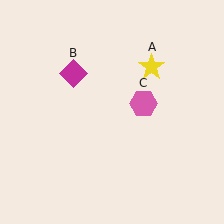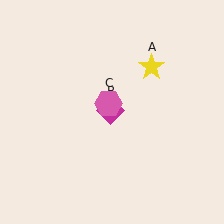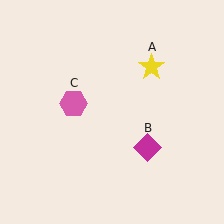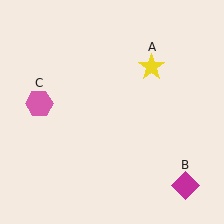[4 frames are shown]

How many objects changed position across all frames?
2 objects changed position: magenta diamond (object B), pink hexagon (object C).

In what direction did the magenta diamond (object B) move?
The magenta diamond (object B) moved down and to the right.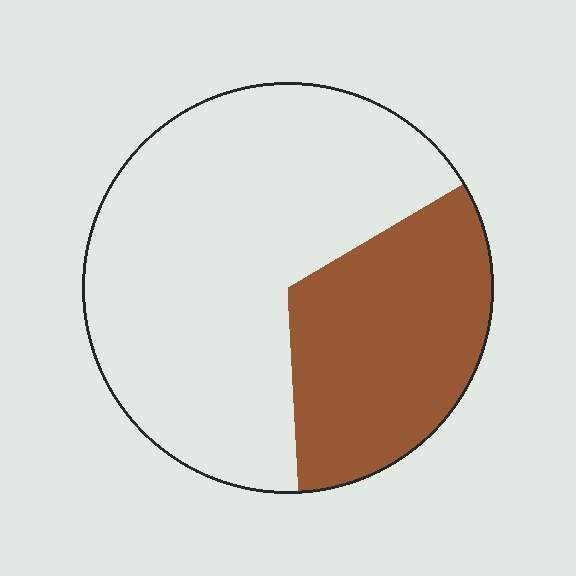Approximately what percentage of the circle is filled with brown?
Approximately 35%.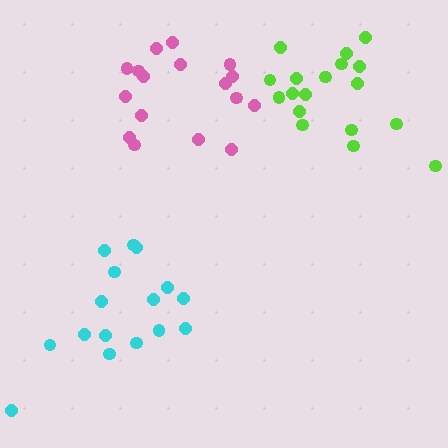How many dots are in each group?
Group 1: 16 dots, Group 2: 17 dots, Group 3: 18 dots (51 total).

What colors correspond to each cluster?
The clusters are colored: cyan, pink, lime.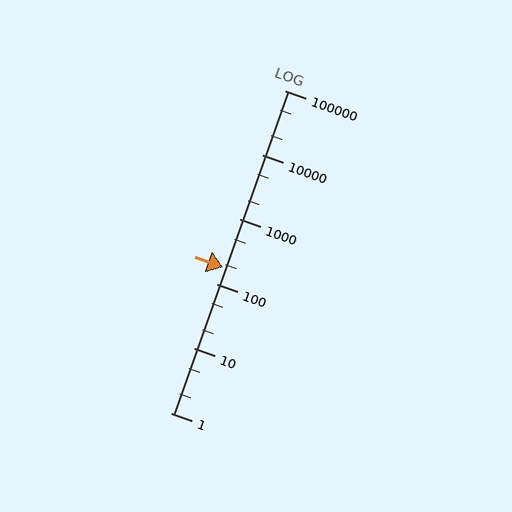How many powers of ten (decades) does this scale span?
The scale spans 5 decades, from 1 to 100000.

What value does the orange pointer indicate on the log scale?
The pointer indicates approximately 180.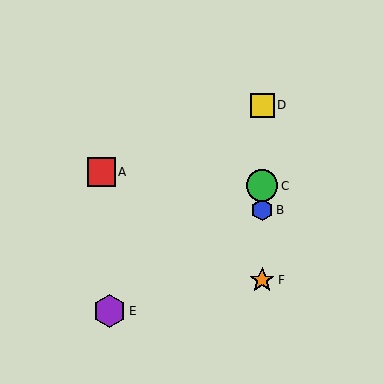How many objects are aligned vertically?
4 objects (B, C, D, F) are aligned vertically.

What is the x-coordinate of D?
Object D is at x≈262.